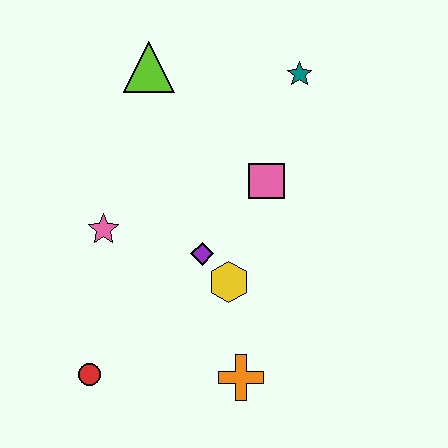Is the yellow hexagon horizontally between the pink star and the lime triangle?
No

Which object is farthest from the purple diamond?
The teal star is farthest from the purple diamond.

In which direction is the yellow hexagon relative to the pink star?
The yellow hexagon is to the right of the pink star.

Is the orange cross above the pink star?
No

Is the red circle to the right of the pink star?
No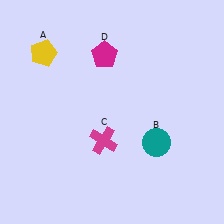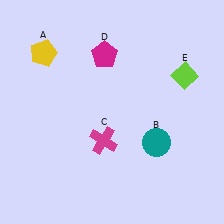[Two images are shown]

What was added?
A lime diamond (E) was added in Image 2.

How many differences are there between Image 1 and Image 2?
There is 1 difference between the two images.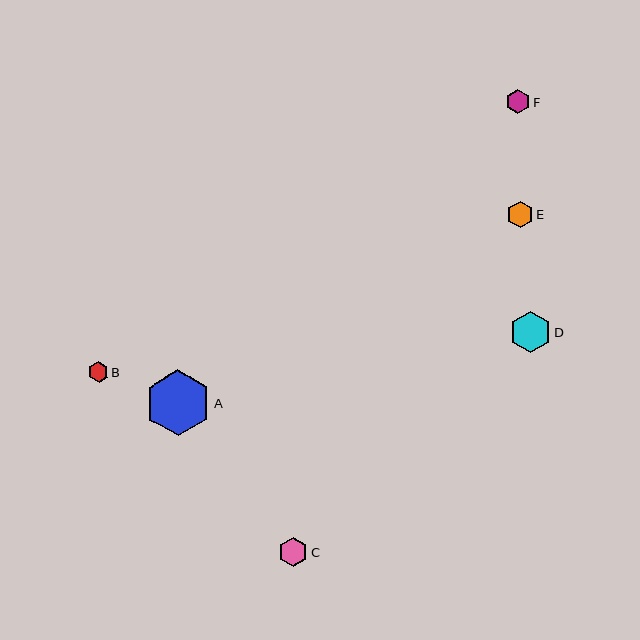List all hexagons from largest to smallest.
From largest to smallest: A, D, C, E, F, B.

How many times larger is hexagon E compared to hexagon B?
Hexagon E is approximately 1.3 times the size of hexagon B.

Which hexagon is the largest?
Hexagon A is the largest with a size of approximately 66 pixels.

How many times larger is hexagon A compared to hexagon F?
Hexagon A is approximately 2.8 times the size of hexagon F.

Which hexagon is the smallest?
Hexagon B is the smallest with a size of approximately 20 pixels.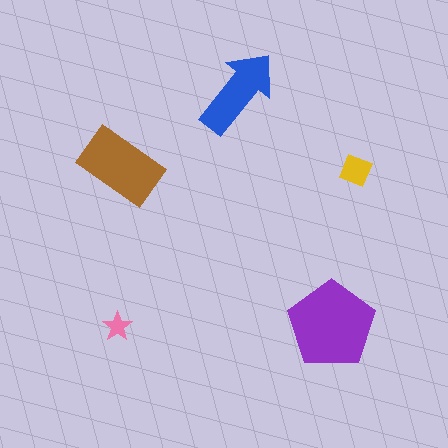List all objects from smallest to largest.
The pink star, the yellow diamond, the blue arrow, the brown rectangle, the purple pentagon.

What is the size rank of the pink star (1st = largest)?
5th.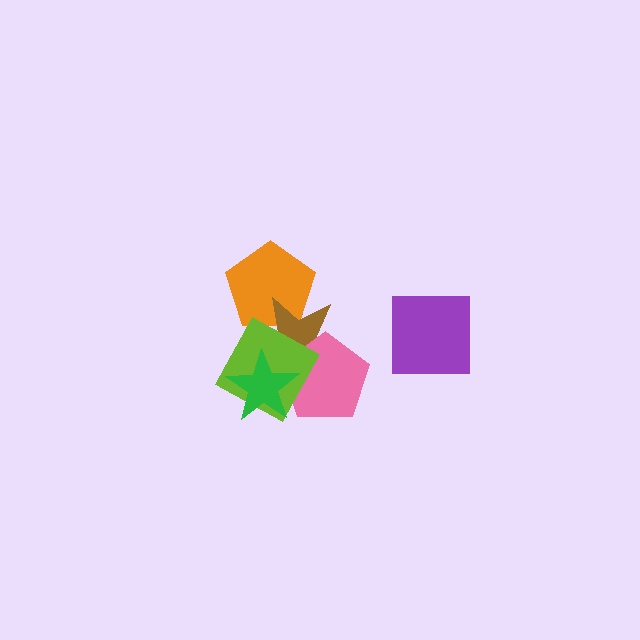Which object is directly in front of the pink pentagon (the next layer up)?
The lime square is directly in front of the pink pentagon.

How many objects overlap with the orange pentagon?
1 object overlaps with the orange pentagon.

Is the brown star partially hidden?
Yes, it is partially covered by another shape.